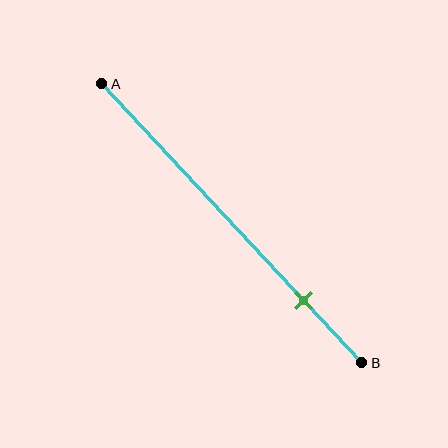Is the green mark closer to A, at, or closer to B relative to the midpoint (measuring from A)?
The green mark is closer to point B than the midpoint of segment AB.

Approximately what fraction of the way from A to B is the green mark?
The green mark is approximately 80% of the way from A to B.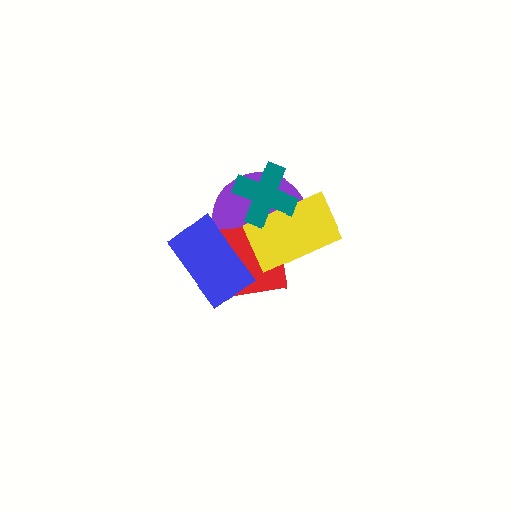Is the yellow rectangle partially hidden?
Yes, it is partially covered by another shape.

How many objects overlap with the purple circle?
4 objects overlap with the purple circle.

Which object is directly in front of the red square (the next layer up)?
The yellow rectangle is directly in front of the red square.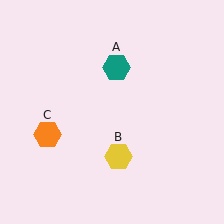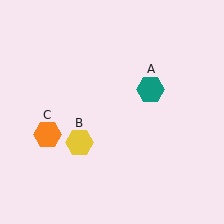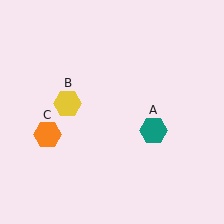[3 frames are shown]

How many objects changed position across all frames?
2 objects changed position: teal hexagon (object A), yellow hexagon (object B).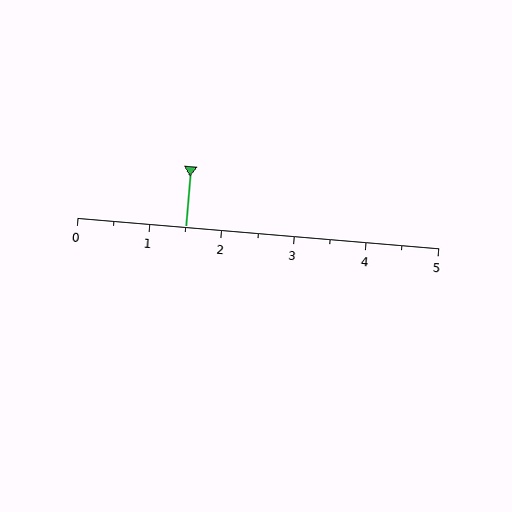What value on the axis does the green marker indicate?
The marker indicates approximately 1.5.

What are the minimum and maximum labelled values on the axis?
The axis runs from 0 to 5.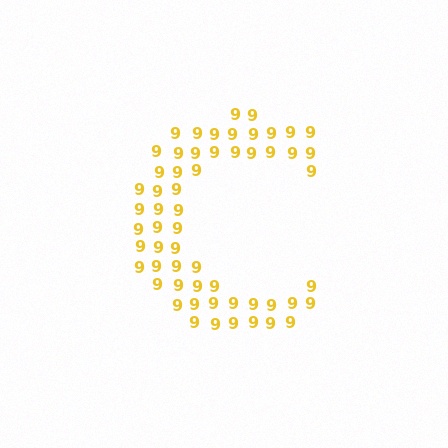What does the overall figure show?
The overall figure shows the letter C.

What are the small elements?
The small elements are digit 9's.